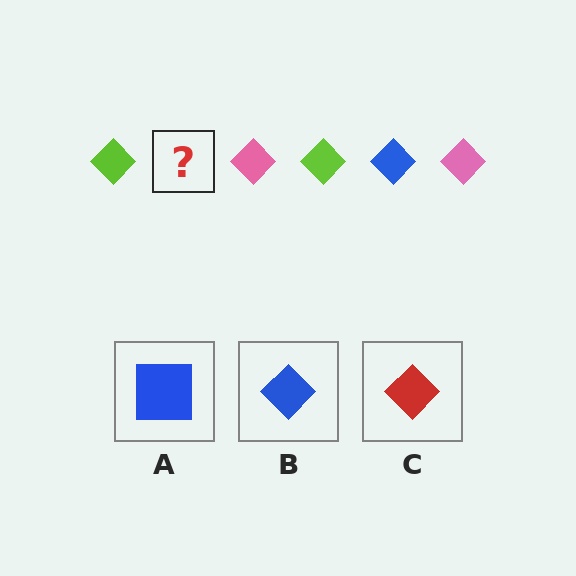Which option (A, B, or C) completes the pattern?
B.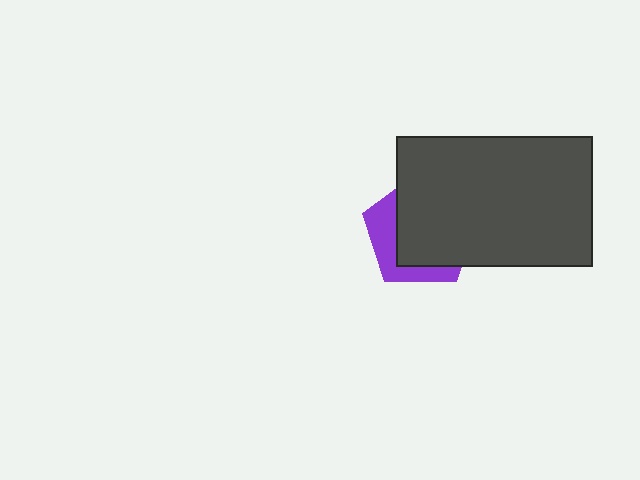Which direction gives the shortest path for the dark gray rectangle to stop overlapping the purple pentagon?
Moving toward the upper-right gives the shortest separation.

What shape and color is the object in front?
The object in front is a dark gray rectangle.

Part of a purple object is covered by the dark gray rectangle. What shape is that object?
It is a pentagon.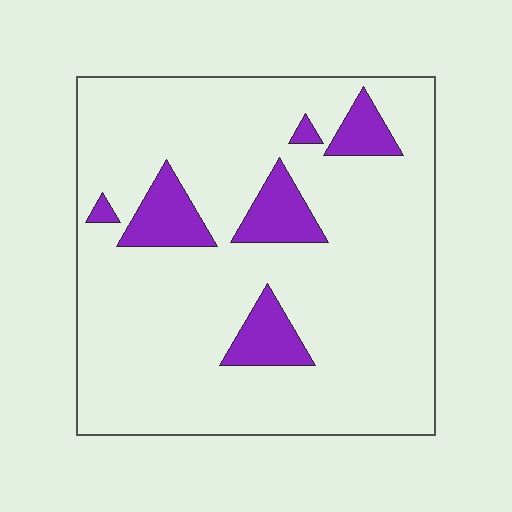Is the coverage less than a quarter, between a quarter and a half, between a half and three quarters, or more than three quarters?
Less than a quarter.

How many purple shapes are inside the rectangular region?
6.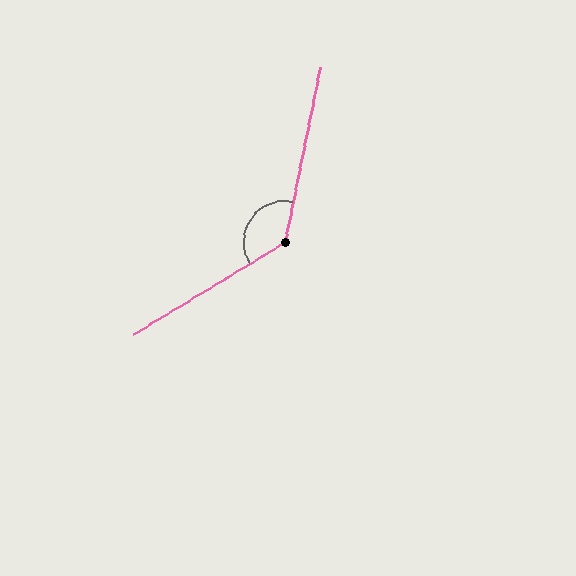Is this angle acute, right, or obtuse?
It is obtuse.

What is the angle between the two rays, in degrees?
Approximately 133 degrees.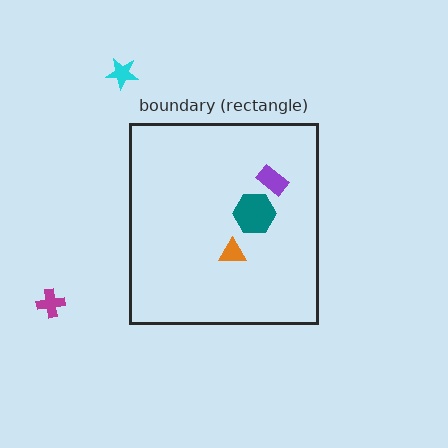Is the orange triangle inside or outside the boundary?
Inside.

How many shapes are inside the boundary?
3 inside, 2 outside.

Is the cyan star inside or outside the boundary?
Outside.